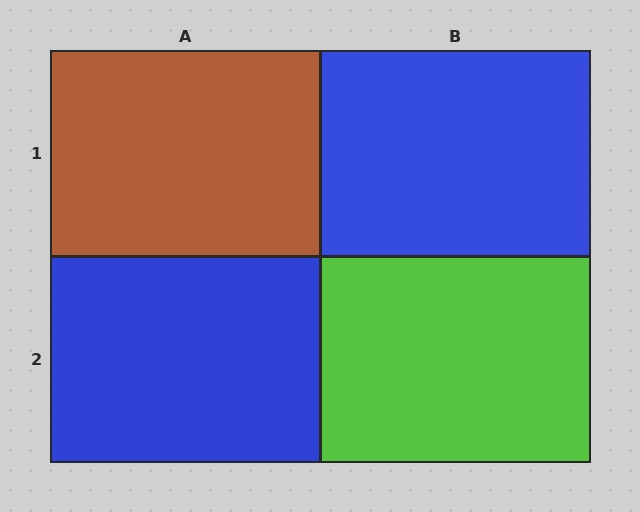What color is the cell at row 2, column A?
Blue.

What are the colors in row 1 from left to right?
Brown, blue.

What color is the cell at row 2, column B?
Lime.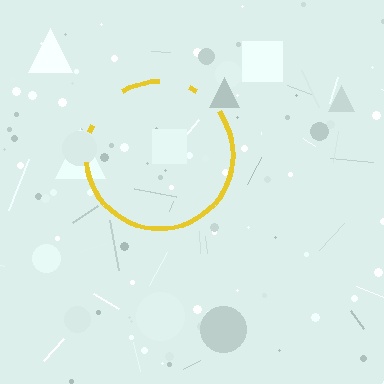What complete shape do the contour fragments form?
The contour fragments form a circle.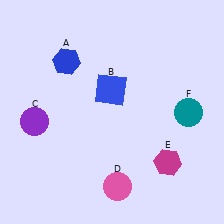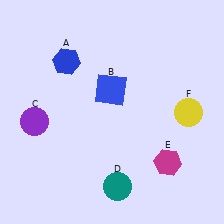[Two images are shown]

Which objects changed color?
D changed from pink to teal. F changed from teal to yellow.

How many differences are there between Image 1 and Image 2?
There are 2 differences between the two images.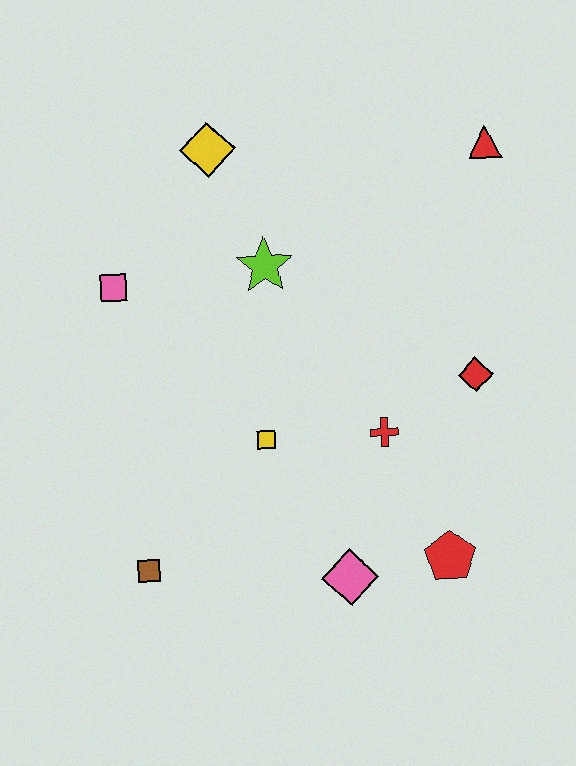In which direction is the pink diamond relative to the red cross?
The pink diamond is below the red cross.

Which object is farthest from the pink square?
The red pentagon is farthest from the pink square.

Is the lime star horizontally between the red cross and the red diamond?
No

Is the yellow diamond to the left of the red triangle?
Yes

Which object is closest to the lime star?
The yellow diamond is closest to the lime star.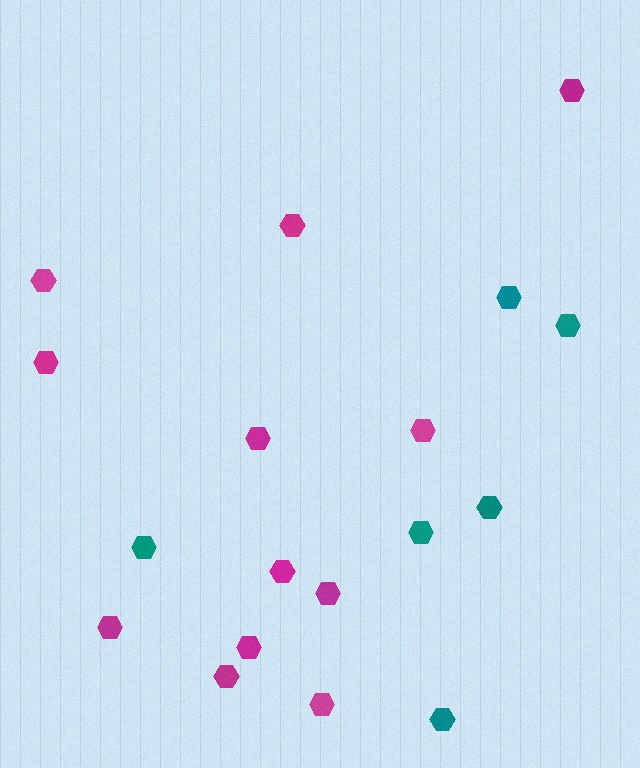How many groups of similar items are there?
There are 2 groups: one group of magenta hexagons (12) and one group of teal hexagons (6).